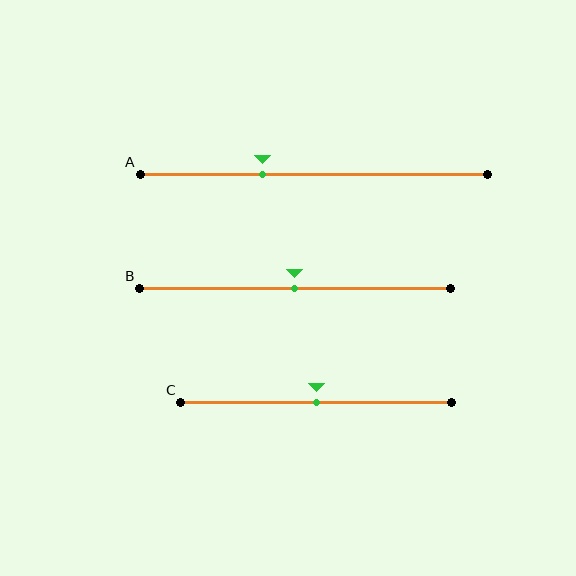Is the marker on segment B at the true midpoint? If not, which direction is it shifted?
Yes, the marker on segment B is at the true midpoint.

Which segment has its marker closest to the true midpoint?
Segment B has its marker closest to the true midpoint.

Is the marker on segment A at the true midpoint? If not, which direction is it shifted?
No, the marker on segment A is shifted to the left by about 15% of the segment length.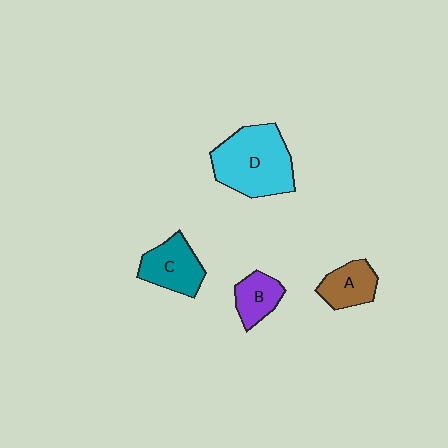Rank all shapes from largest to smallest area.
From largest to smallest: D (cyan), C (teal), A (brown), B (purple).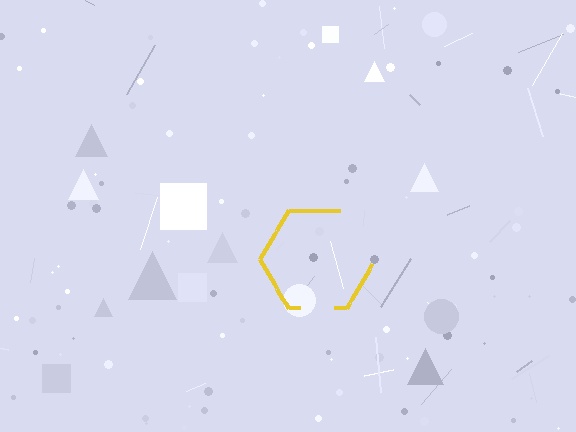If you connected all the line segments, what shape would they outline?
They would outline a hexagon.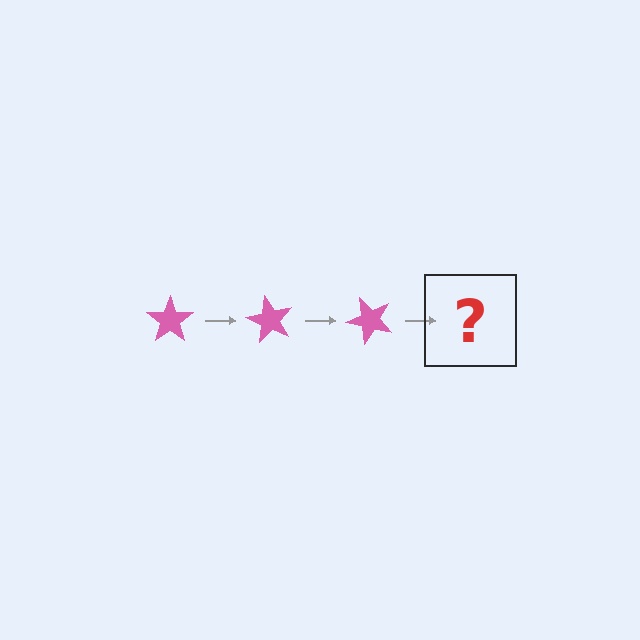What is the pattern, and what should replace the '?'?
The pattern is that the star rotates 60 degrees each step. The '?' should be a pink star rotated 180 degrees.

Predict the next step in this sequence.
The next step is a pink star rotated 180 degrees.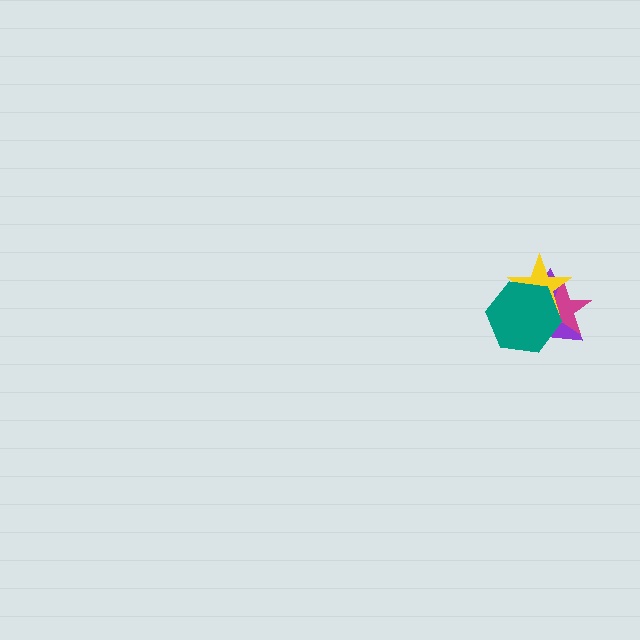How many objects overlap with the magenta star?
3 objects overlap with the magenta star.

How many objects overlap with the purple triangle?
3 objects overlap with the purple triangle.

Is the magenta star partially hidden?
Yes, it is partially covered by another shape.